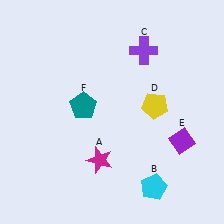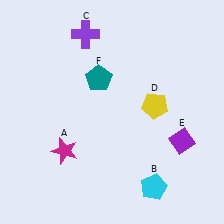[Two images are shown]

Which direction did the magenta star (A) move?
The magenta star (A) moved left.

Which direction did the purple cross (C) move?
The purple cross (C) moved left.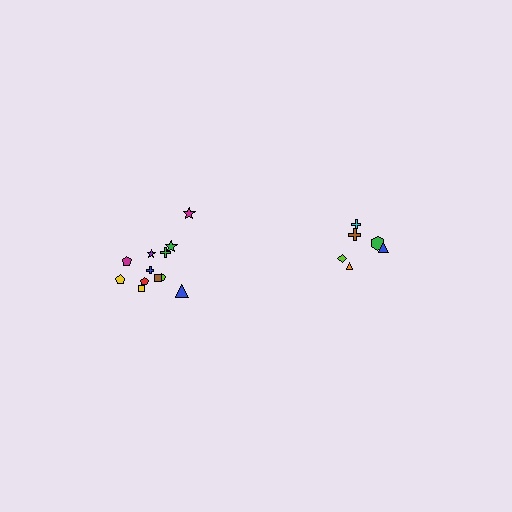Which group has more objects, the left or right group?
The left group.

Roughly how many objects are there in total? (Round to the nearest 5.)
Roughly 20 objects in total.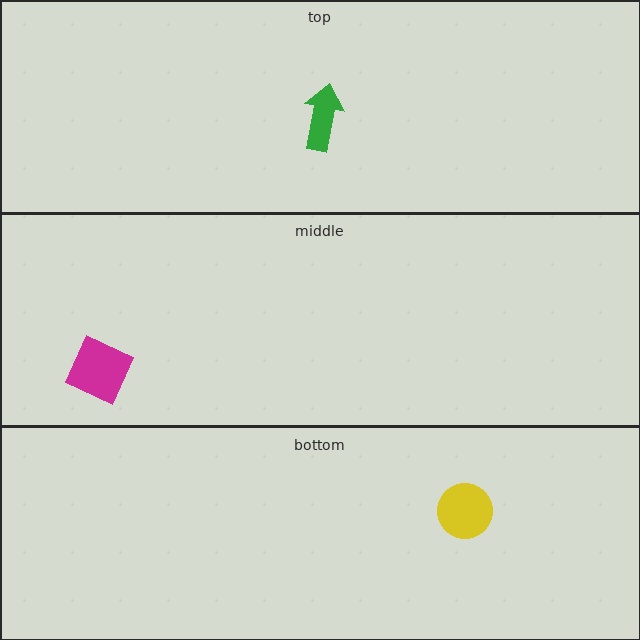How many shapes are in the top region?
1.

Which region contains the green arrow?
The top region.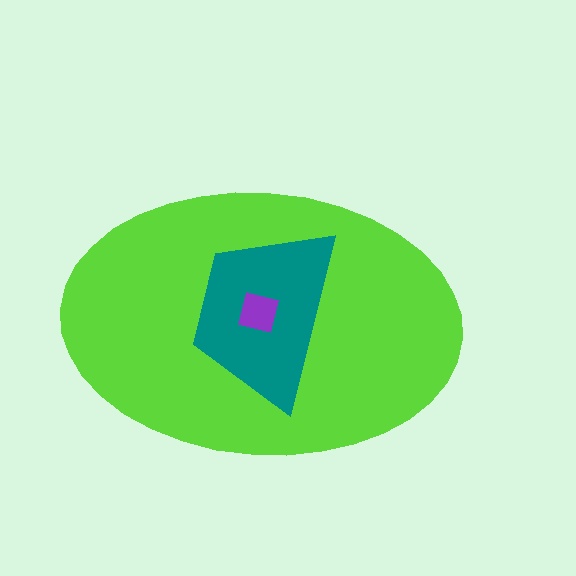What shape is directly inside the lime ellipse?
The teal trapezoid.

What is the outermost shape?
The lime ellipse.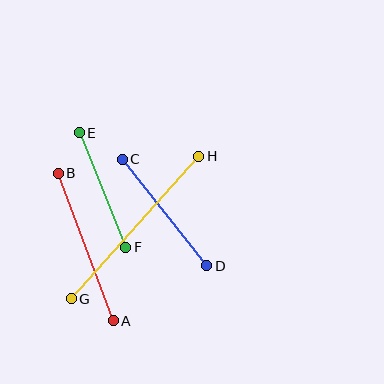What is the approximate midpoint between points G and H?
The midpoint is at approximately (135, 227) pixels.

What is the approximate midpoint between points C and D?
The midpoint is at approximately (165, 213) pixels.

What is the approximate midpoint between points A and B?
The midpoint is at approximately (86, 247) pixels.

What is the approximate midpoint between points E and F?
The midpoint is at approximately (102, 190) pixels.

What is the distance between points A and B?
The distance is approximately 157 pixels.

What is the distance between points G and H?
The distance is approximately 191 pixels.